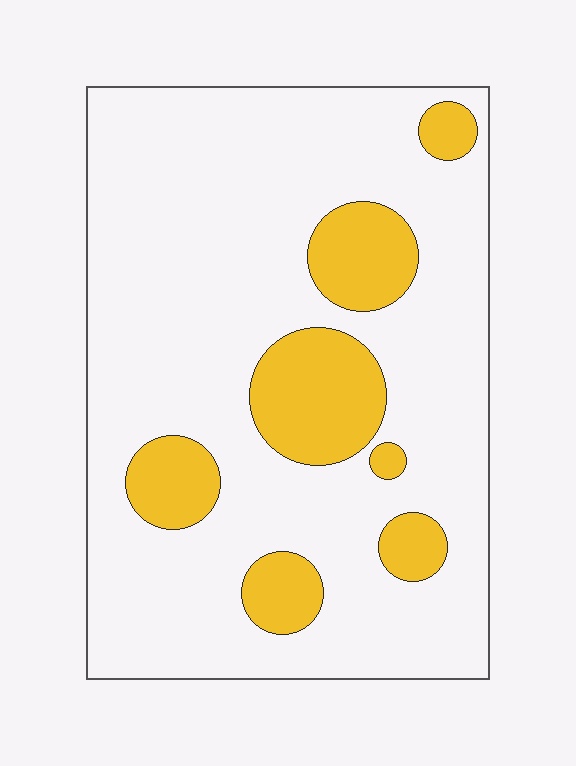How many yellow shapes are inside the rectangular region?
7.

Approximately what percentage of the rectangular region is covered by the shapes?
Approximately 20%.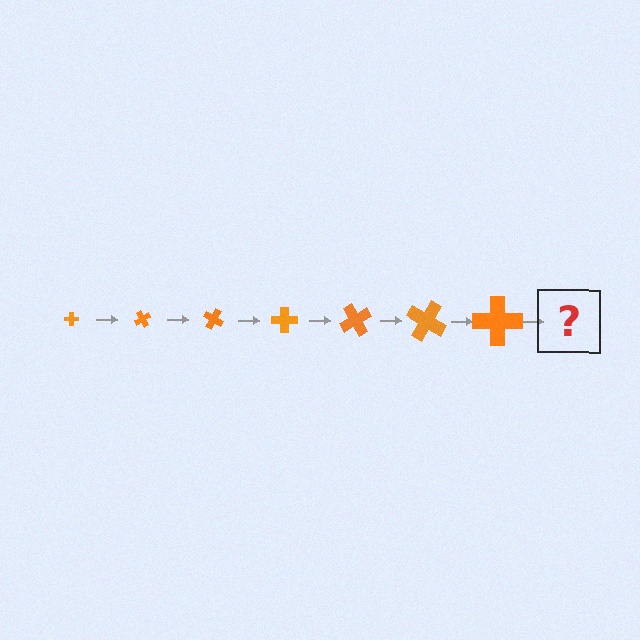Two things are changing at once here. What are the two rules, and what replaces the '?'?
The two rules are that the cross grows larger each step and it rotates 60 degrees each step. The '?' should be a cross, larger than the previous one and rotated 420 degrees from the start.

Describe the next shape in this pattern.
It should be a cross, larger than the previous one and rotated 420 degrees from the start.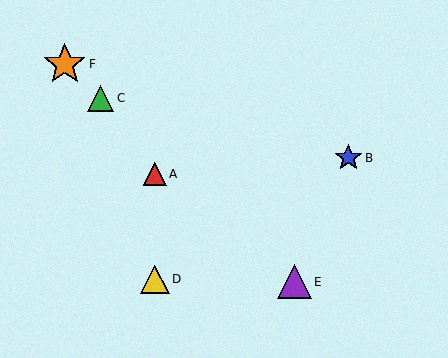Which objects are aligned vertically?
Objects A, D are aligned vertically.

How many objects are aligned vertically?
2 objects (A, D) are aligned vertically.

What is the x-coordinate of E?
Object E is at x≈295.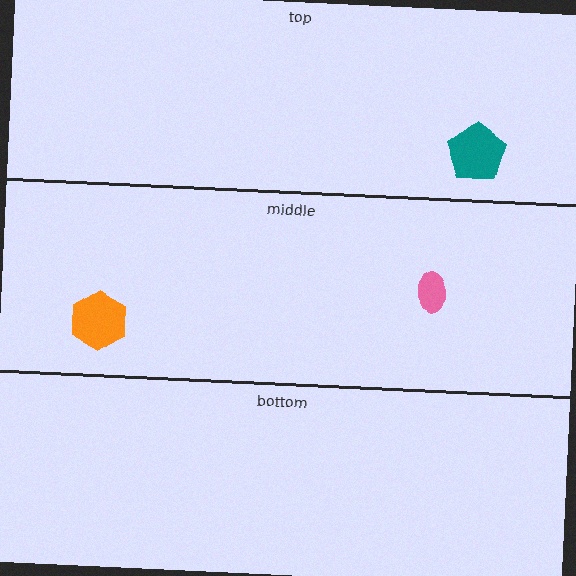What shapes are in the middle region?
The pink ellipse, the orange hexagon.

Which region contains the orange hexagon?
The middle region.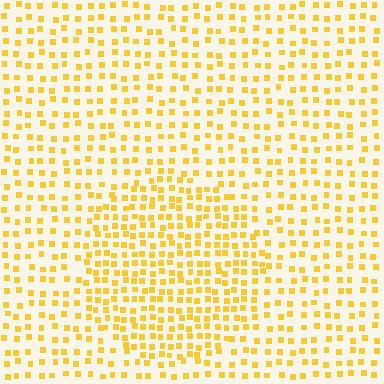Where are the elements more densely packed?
The elements are more densely packed inside the circle boundary.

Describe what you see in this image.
The image contains small yellow elements arranged at two different densities. A circle-shaped region is visible where the elements are more densely packed than the surrounding area.